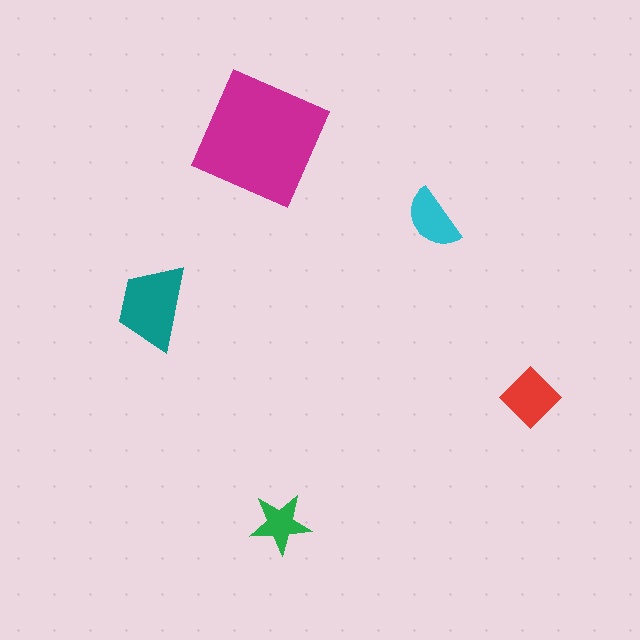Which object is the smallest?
The green star.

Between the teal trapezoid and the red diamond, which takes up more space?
The teal trapezoid.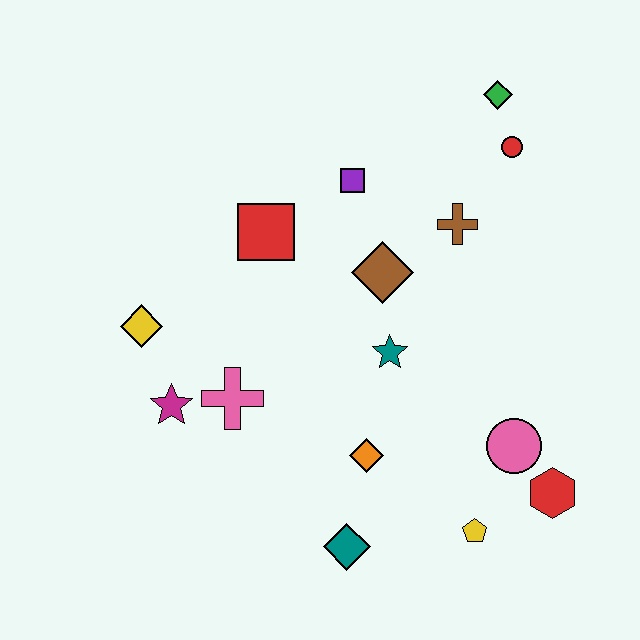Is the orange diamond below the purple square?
Yes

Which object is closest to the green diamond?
The red circle is closest to the green diamond.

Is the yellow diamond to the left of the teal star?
Yes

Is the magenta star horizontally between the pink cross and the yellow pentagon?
No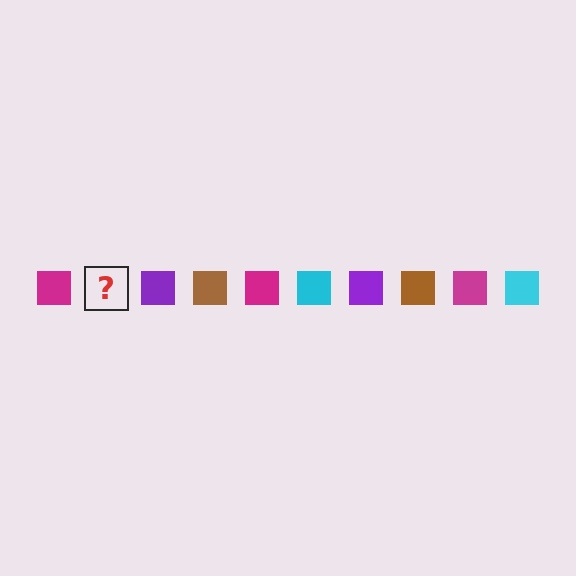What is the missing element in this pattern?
The missing element is a cyan square.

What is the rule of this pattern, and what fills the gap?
The rule is that the pattern cycles through magenta, cyan, purple, brown squares. The gap should be filled with a cyan square.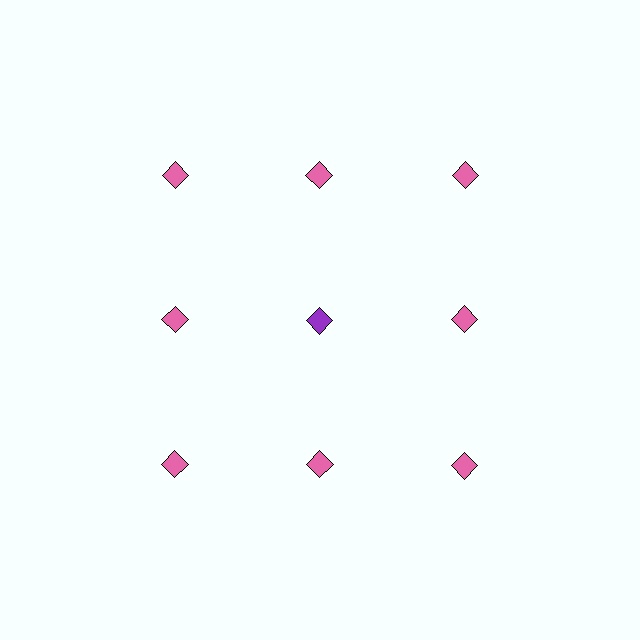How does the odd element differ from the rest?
It has a different color: purple instead of pink.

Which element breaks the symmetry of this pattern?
The purple diamond in the second row, second from left column breaks the symmetry. All other shapes are pink diamonds.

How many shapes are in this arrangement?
There are 9 shapes arranged in a grid pattern.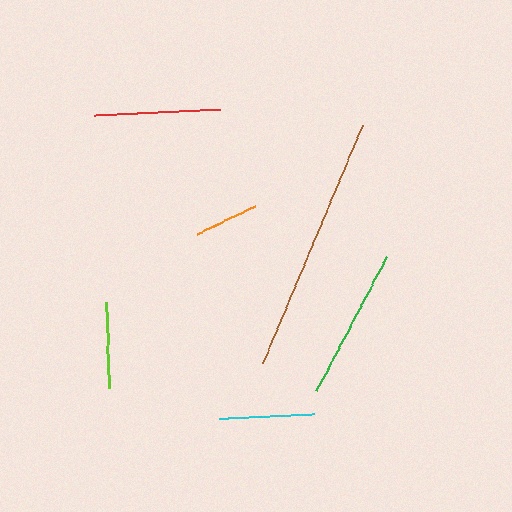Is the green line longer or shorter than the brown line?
The brown line is longer than the green line.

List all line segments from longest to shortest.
From longest to shortest: brown, green, red, cyan, lime, orange.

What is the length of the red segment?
The red segment is approximately 127 pixels long.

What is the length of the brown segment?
The brown segment is approximately 258 pixels long.